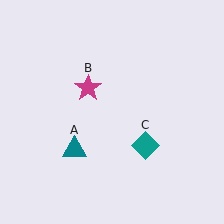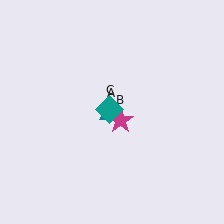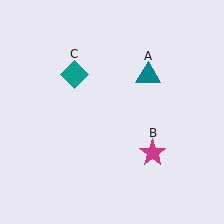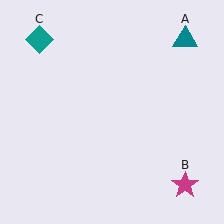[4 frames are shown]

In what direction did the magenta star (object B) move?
The magenta star (object B) moved down and to the right.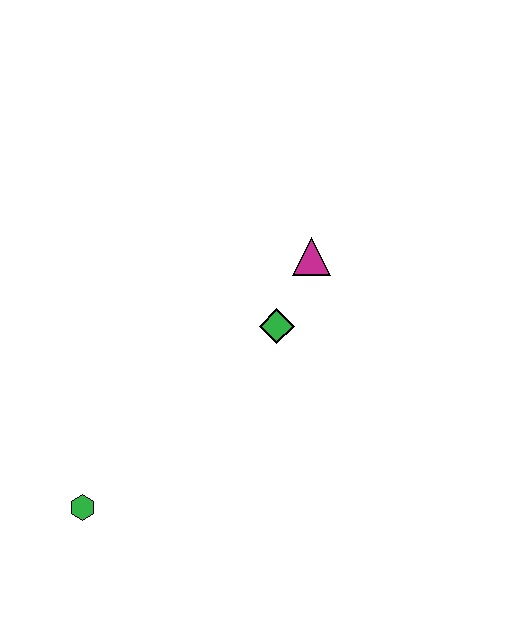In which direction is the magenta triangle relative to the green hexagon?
The magenta triangle is above the green hexagon.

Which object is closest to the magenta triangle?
The green diamond is closest to the magenta triangle.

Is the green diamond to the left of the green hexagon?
No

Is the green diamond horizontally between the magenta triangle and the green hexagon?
Yes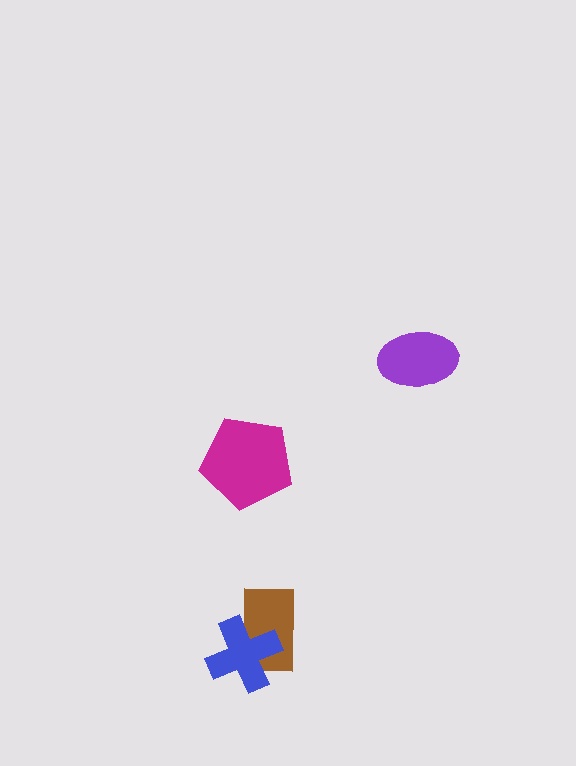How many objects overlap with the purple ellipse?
0 objects overlap with the purple ellipse.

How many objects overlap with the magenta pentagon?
0 objects overlap with the magenta pentagon.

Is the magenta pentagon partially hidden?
No, no other shape covers it.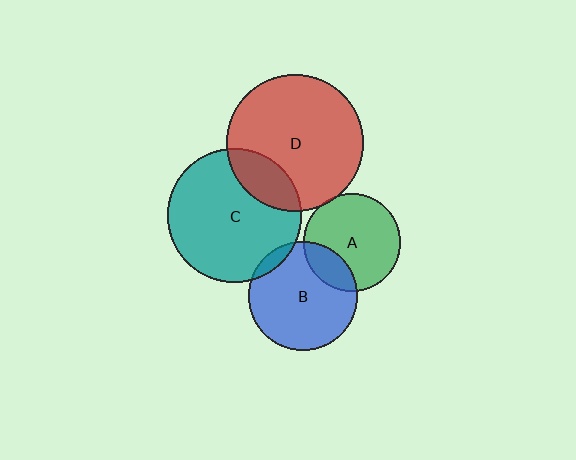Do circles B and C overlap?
Yes.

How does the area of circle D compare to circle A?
Approximately 2.0 times.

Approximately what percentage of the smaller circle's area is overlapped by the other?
Approximately 5%.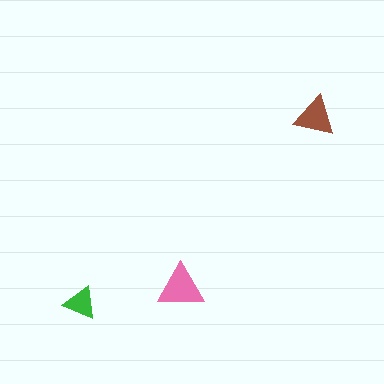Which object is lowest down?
The green triangle is bottommost.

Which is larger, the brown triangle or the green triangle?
The brown one.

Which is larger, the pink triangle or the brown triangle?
The pink one.